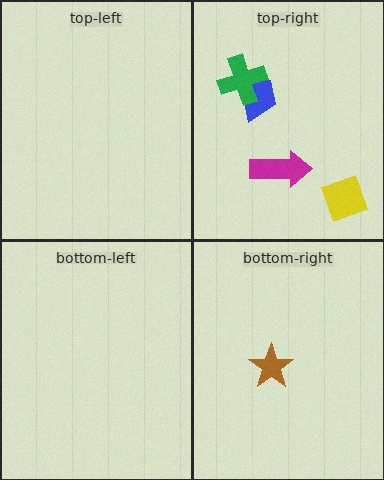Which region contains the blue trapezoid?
The top-right region.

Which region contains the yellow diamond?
The top-right region.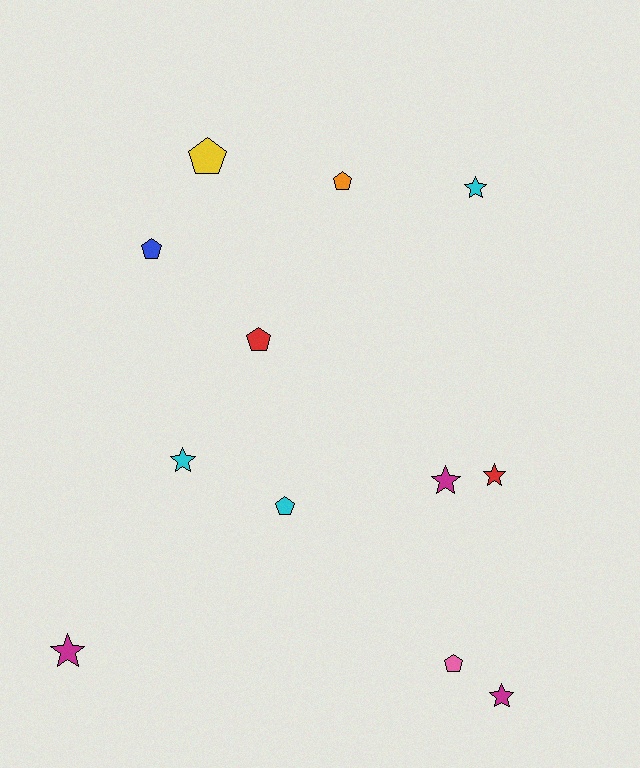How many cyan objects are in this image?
There are 3 cyan objects.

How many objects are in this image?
There are 12 objects.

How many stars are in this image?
There are 6 stars.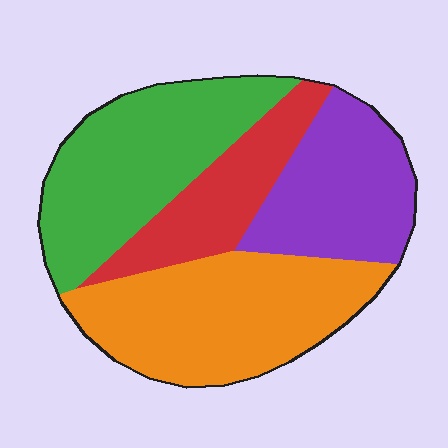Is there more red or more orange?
Orange.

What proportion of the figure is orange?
Orange covers around 35% of the figure.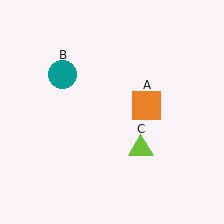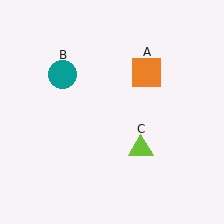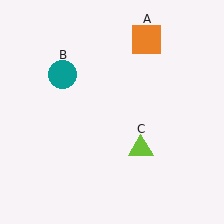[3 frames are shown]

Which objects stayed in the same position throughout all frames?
Teal circle (object B) and lime triangle (object C) remained stationary.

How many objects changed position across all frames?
1 object changed position: orange square (object A).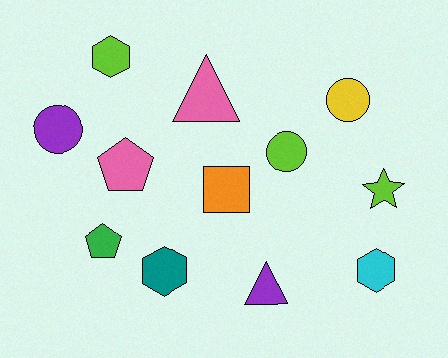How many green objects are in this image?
There is 1 green object.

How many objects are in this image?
There are 12 objects.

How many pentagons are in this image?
There are 2 pentagons.